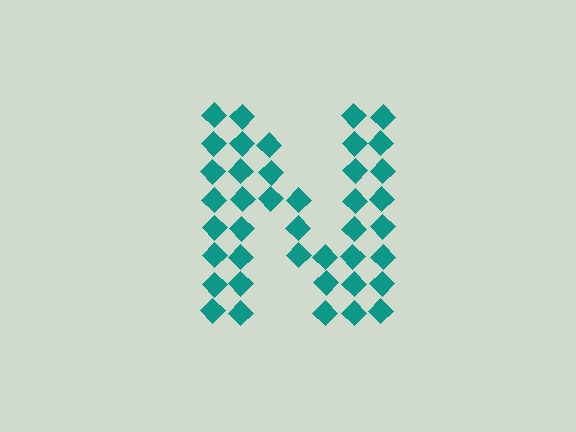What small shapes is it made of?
It is made of small diamonds.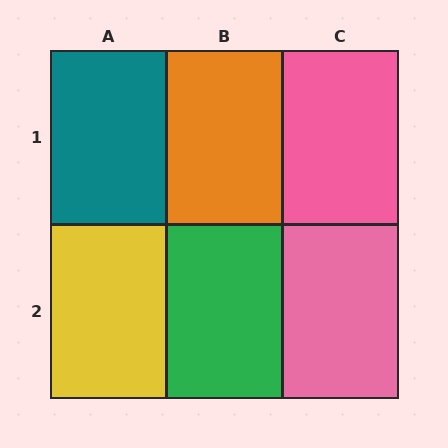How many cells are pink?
2 cells are pink.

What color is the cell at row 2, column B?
Green.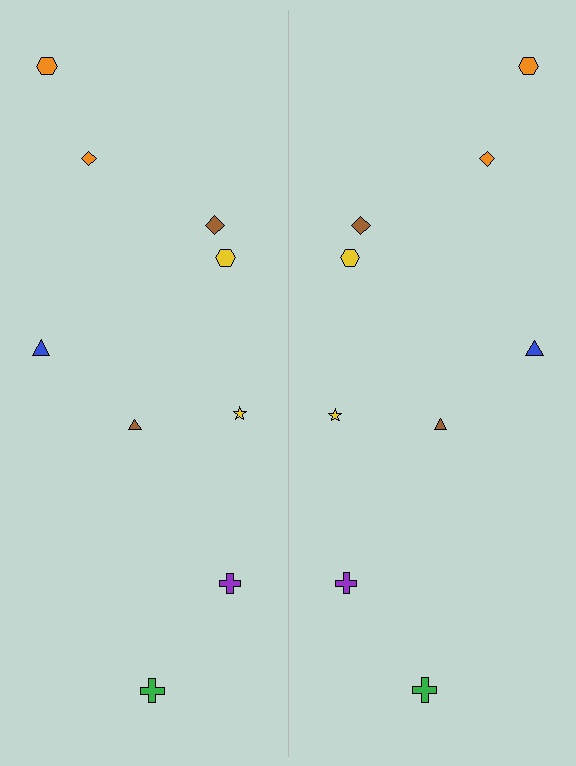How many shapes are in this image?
There are 18 shapes in this image.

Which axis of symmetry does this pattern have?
The pattern has a vertical axis of symmetry running through the center of the image.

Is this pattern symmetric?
Yes, this pattern has bilateral (reflection) symmetry.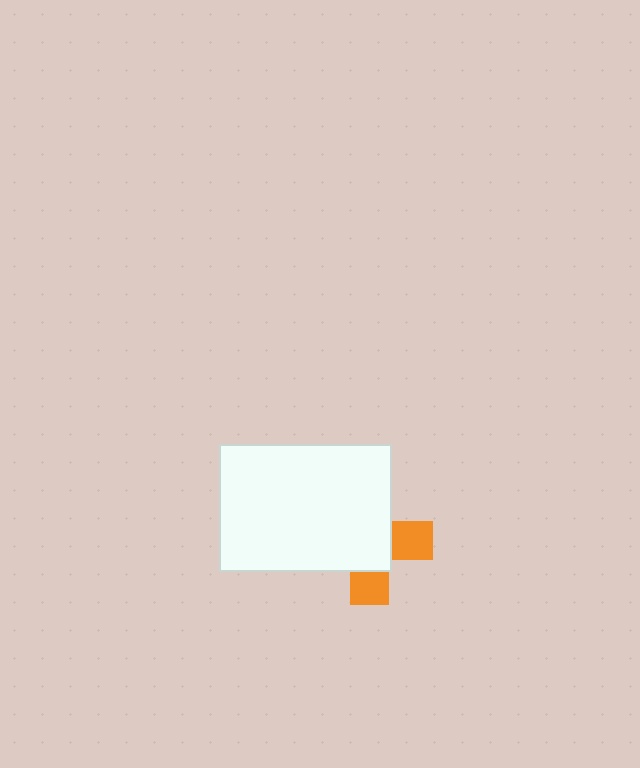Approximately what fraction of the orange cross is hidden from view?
Roughly 65% of the orange cross is hidden behind the white rectangle.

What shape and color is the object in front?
The object in front is a white rectangle.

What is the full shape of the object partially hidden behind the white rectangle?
The partially hidden object is an orange cross.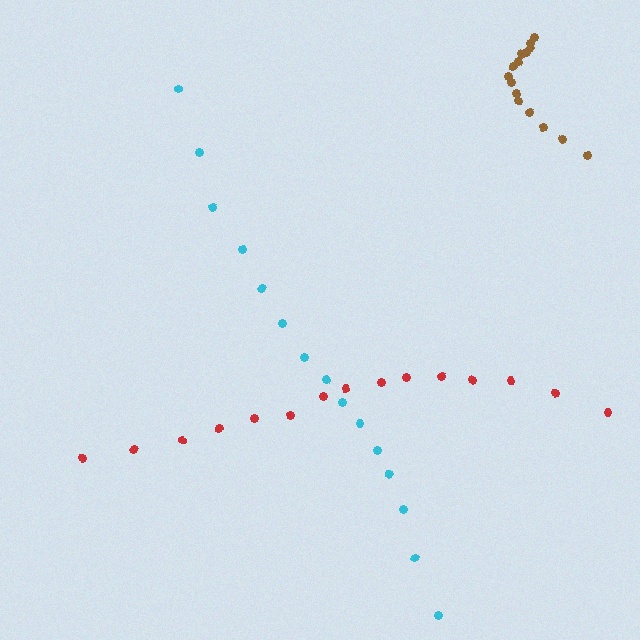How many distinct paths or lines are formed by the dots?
There are 3 distinct paths.